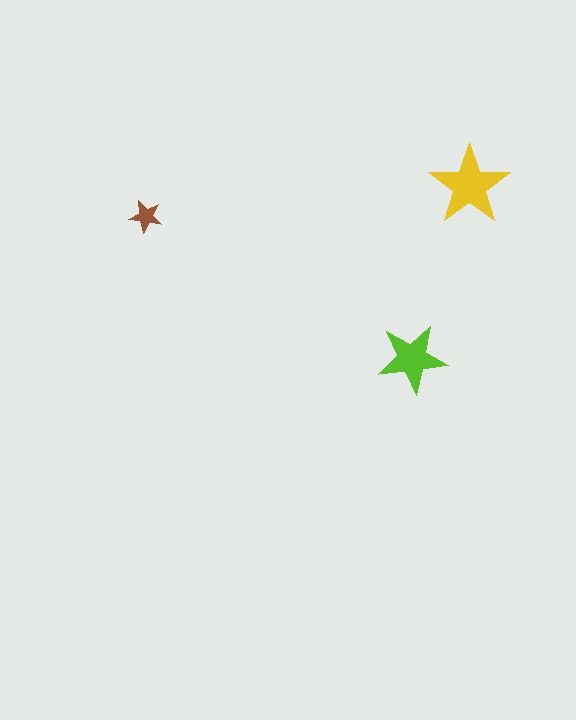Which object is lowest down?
The lime star is bottommost.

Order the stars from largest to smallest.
the yellow one, the lime one, the brown one.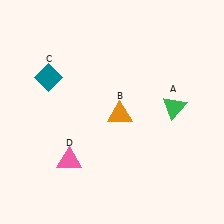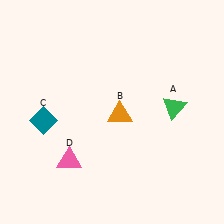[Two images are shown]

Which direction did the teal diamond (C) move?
The teal diamond (C) moved down.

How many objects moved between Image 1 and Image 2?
1 object moved between the two images.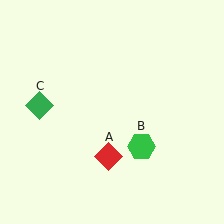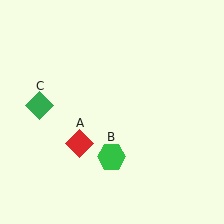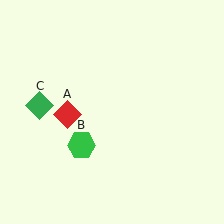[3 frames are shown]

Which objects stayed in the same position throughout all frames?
Green diamond (object C) remained stationary.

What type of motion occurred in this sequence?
The red diamond (object A), green hexagon (object B) rotated clockwise around the center of the scene.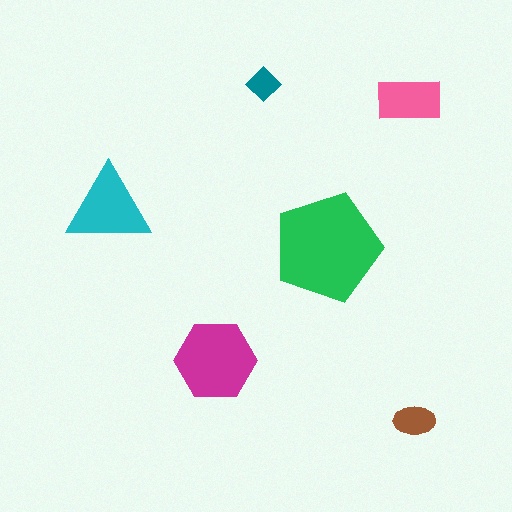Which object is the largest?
The green pentagon.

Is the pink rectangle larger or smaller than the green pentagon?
Smaller.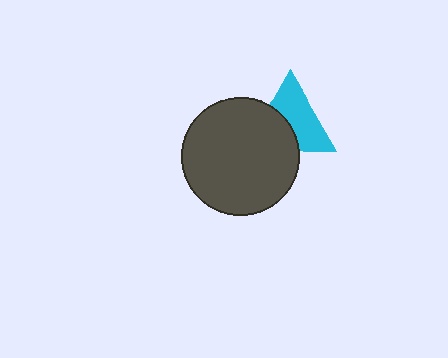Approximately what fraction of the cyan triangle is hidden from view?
Roughly 41% of the cyan triangle is hidden behind the dark gray circle.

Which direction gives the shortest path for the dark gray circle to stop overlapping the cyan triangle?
Moving toward the lower-left gives the shortest separation.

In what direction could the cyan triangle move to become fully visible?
The cyan triangle could move toward the upper-right. That would shift it out from behind the dark gray circle entirely.